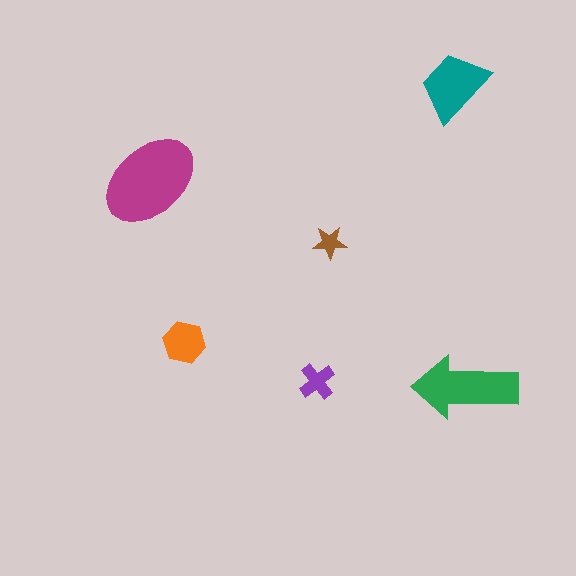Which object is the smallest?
The brown star.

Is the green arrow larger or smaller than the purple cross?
Larger.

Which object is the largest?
The magenta ellipse.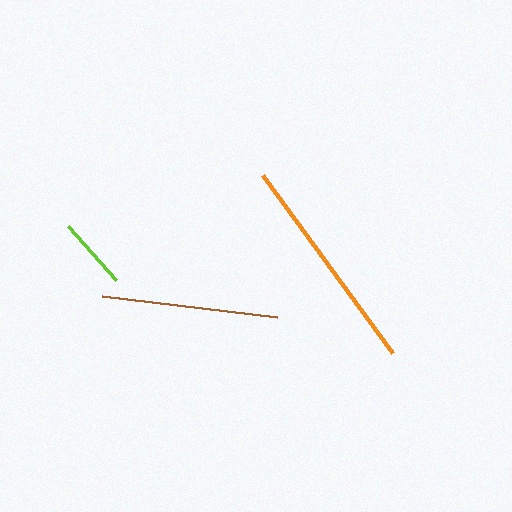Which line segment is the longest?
The orange line is the longest at approximately 221 pixels.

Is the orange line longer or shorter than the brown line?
The orange line is longer than the brown line.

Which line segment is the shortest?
The lime line is the shortest at approximately 73 pixels.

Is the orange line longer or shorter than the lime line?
The orange line is longer than the lime line.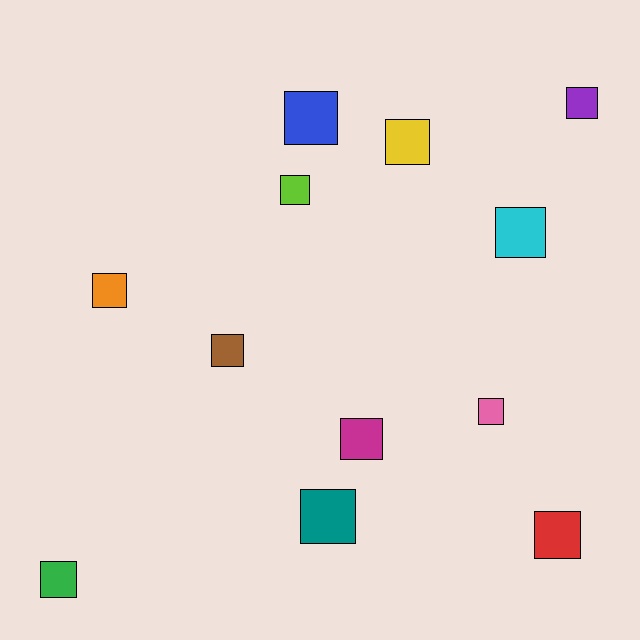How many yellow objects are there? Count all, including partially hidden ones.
There is 1 yellow object.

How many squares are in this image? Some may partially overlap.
There are 12 squares.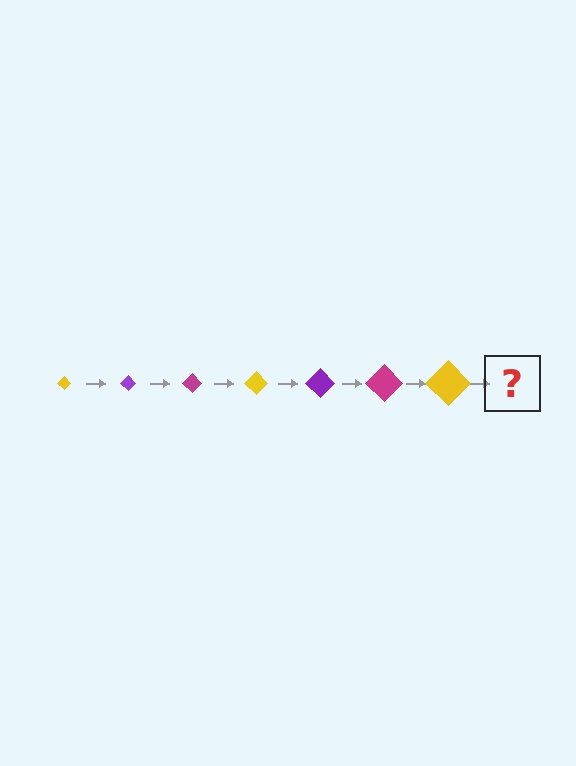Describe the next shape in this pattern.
It should be a purple diamond, larger than the previous one.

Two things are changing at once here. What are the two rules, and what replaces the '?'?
The two rules are that the diamond grows larger each step and the color cycles through yellow, purple, and magenta. The '?' should be a purple diamond, larger than the previous one.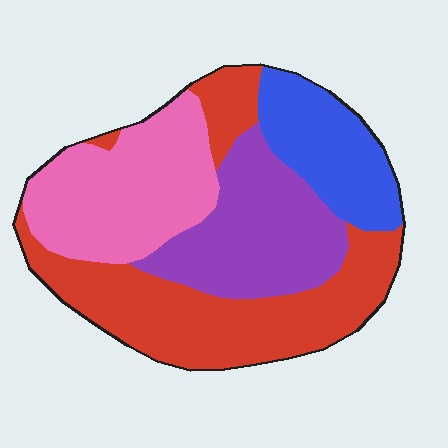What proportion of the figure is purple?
Purple covers around 25% of the figure.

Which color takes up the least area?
Blue, at roughly 15%.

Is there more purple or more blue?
Purple.